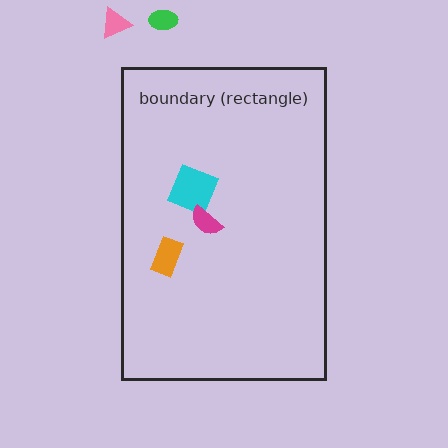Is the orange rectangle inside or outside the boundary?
Inside.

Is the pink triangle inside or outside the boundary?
Outside.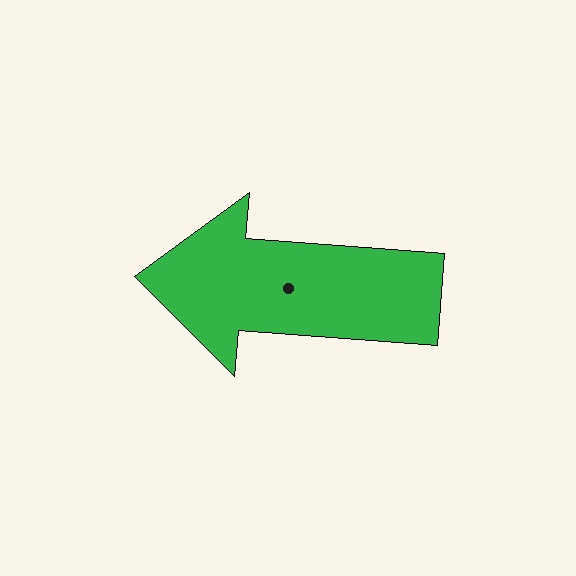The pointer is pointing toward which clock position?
Roughly 9 o'clock.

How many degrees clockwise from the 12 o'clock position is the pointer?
Approximately 274 degrees.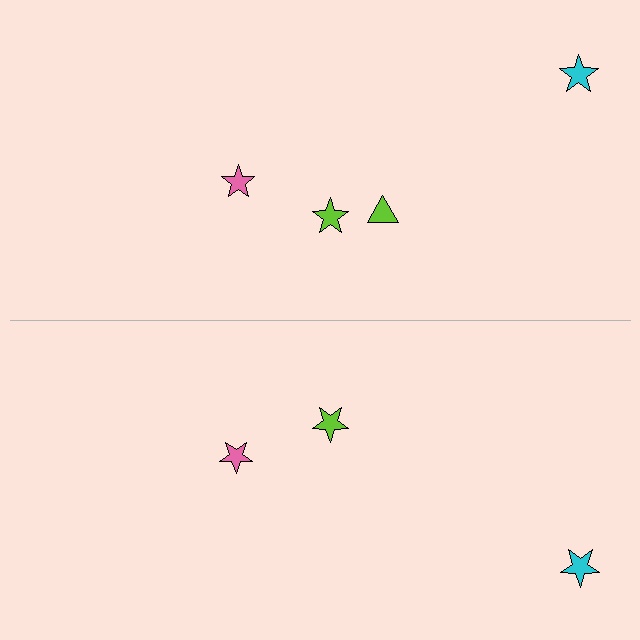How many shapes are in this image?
There are 7 shapes in this image.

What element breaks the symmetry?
A lime triangle is missing from the bottom side.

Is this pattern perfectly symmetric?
No, the pattern is not perfectly symmetric. A lime triangle is missing from the bottom side.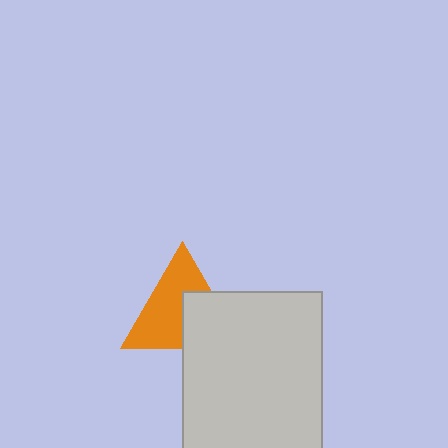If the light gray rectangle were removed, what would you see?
You would see the complete orange triangle.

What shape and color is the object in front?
The object in front is a light gray rectangle.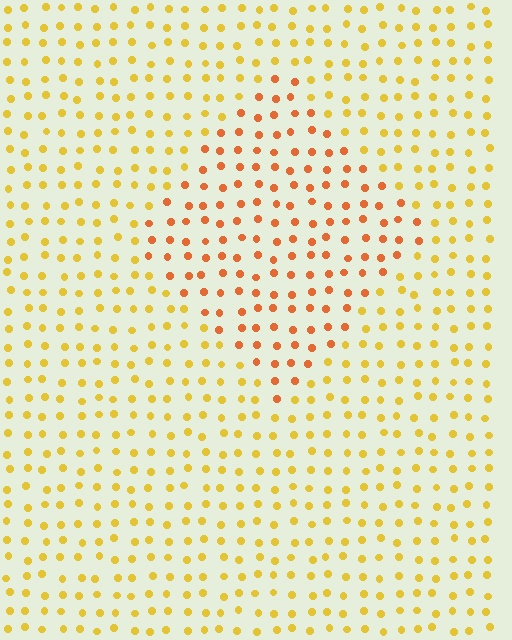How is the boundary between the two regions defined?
The boundary is defined purely by a slight shift in hue (about 31 degrees). Spacing, size, and orientation are identical on both sides.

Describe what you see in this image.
The image is filled with small yellow elements in a uniform arrangement. A diamond-shaped region is visible where the elements are tinted to a slightly different hue, forming a subtle color boundary.